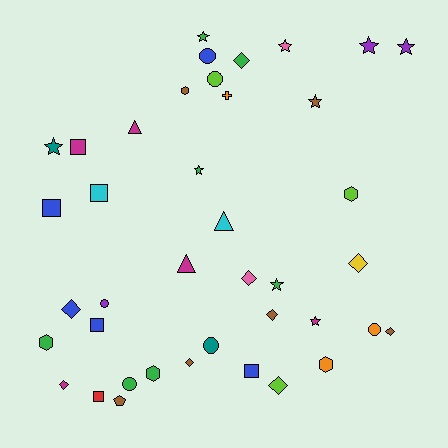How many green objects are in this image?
There are 7 green objects.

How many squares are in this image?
There are 6 squares.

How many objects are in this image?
There are 40 objects.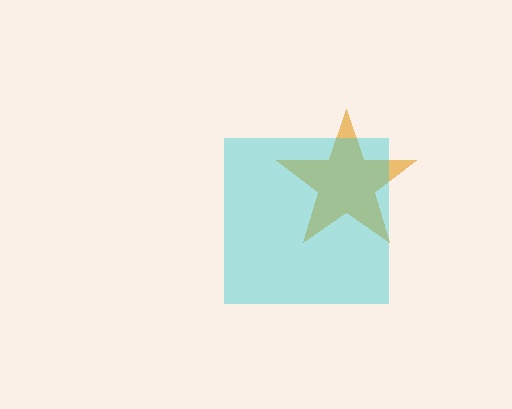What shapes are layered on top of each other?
The layered shapes are: an orange star, a cyan square.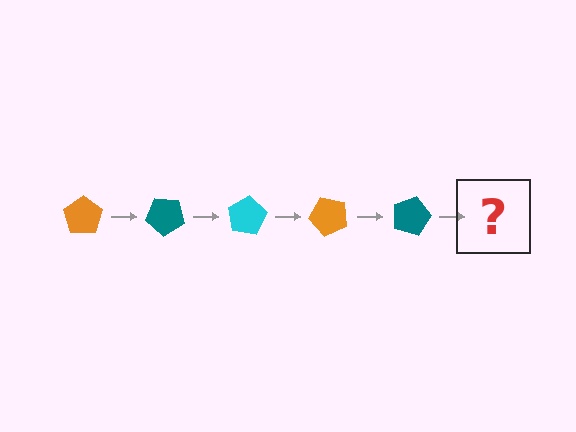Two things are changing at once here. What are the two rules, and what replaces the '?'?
The two rules are that it rotates 40 degrees each step and the color cycles through orange, teal, and cyan. The '?' should be a cyan pentagon, rotated 200 degrees from the start.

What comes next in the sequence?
The next element should be a cyan pentagon, rotated 200 degrees from the start.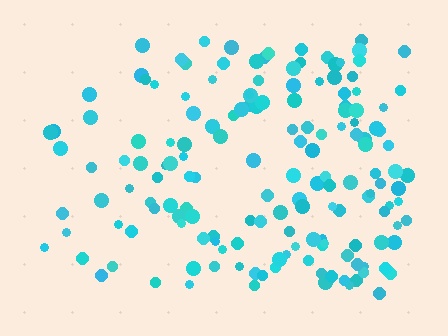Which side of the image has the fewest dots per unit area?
The left.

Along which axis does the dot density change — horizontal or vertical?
Horizontal.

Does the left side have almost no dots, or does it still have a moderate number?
Still a moderate number, just noticeably fewer than the right.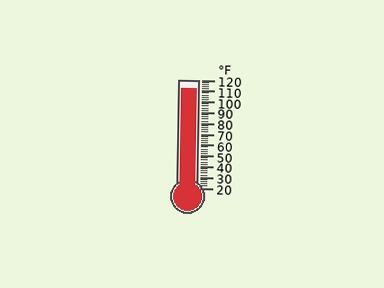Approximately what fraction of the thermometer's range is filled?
The thermometer is filled to approximately 90% of its range.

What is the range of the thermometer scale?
The thermometer scale ranges from 20°F to 120°F.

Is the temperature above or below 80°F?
The temperature is above 80°F.